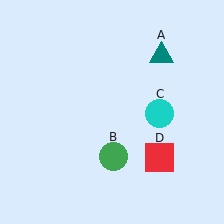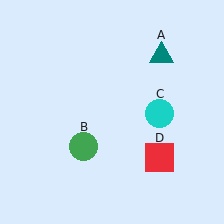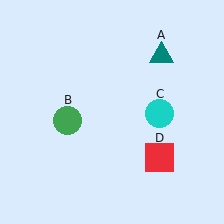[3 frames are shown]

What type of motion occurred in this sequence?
The green circle (object B) rotated clockwise around the center of the scene.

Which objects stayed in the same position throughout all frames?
Teal triangle (object A) and cyan circle (object C) and red square (object D) remained stationary.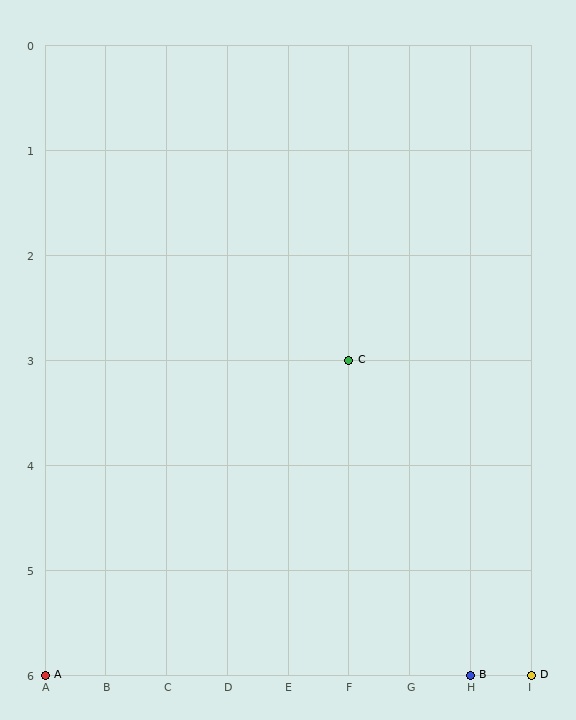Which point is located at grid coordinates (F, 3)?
Point C is at (F, 3).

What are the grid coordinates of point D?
Point D is at grid coordinates (I, 6).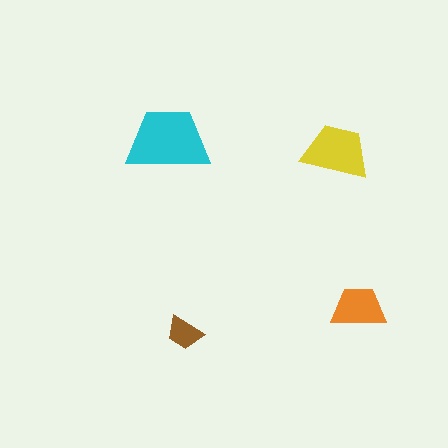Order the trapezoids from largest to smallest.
the cyan one, the yellow one, the orange one, the brown one.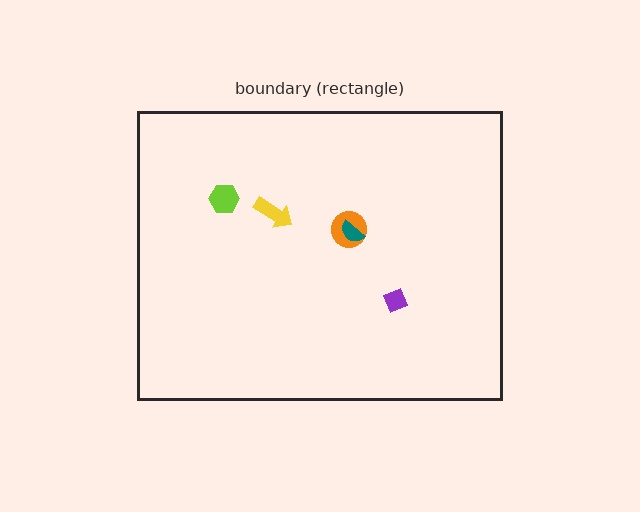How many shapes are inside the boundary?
5 inside, 0 outside.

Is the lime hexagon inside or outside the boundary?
Inside.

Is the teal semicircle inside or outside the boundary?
Inside.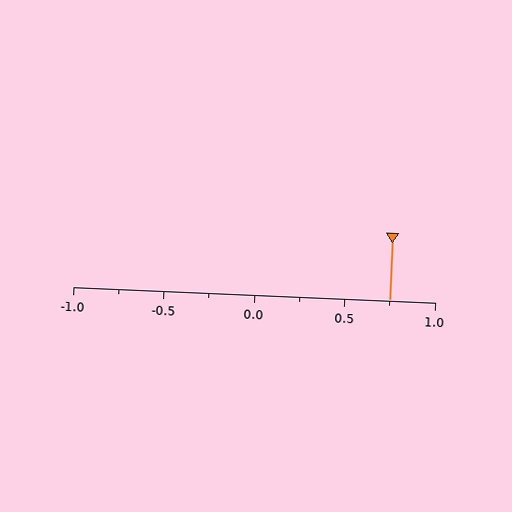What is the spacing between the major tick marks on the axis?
The major ticks are spaced 0.5 apart.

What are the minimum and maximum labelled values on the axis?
The axis runs from -1.0 to 1.0.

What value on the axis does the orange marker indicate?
The marker indicates approximately 0.75.